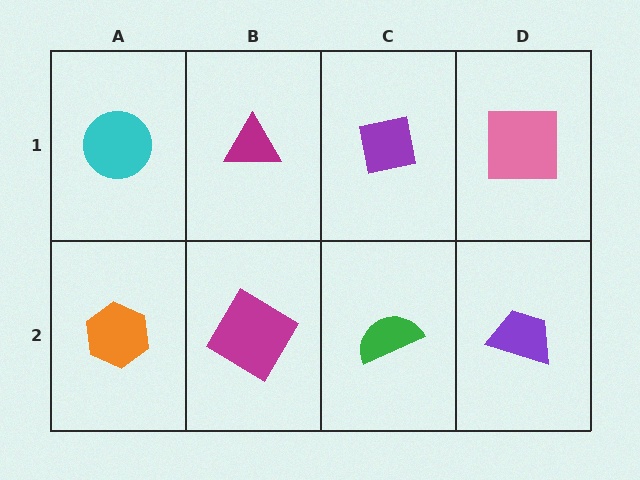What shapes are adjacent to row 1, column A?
An orange hexagon (row 2, column A), a magenta triangle (row 1, column B).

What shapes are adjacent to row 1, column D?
A purple trapezoid (row 2, column D), a purple square (row 1, column C).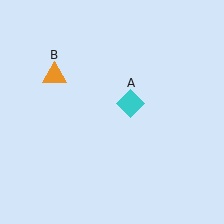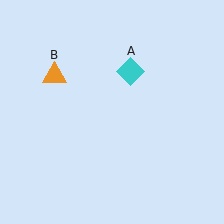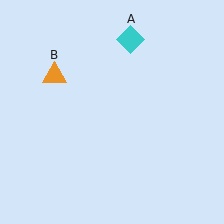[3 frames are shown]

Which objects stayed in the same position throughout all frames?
Orange triangle (object B) remained stationary.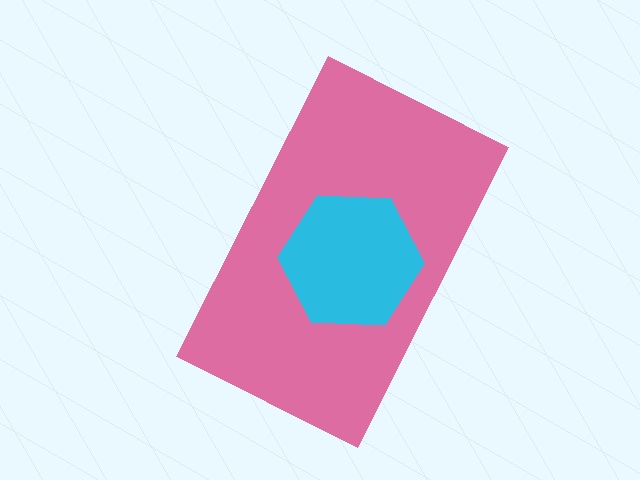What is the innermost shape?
The cyan hexagon.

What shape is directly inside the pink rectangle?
The cyan hexagon.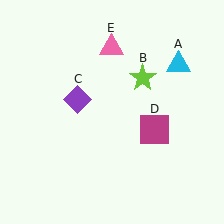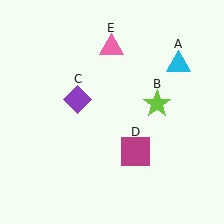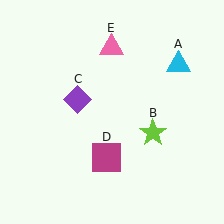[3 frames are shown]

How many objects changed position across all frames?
2 objects changed position: lime star (object B), magenta square (object D).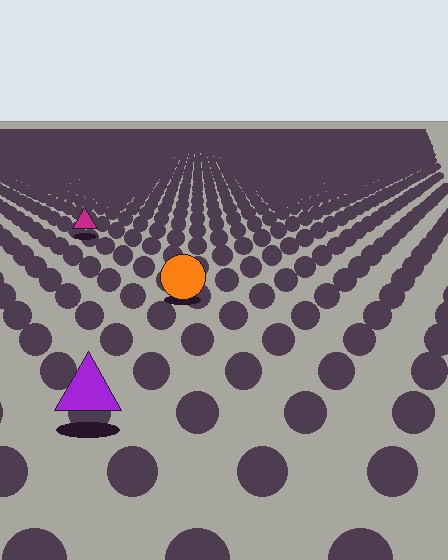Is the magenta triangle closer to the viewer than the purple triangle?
No. The purple triangle is closer — you can tell from the texture gradient: the ground texture is coarser near it.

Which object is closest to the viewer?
The purple triangle is closest. The texture marks near it are larger and more spread out.